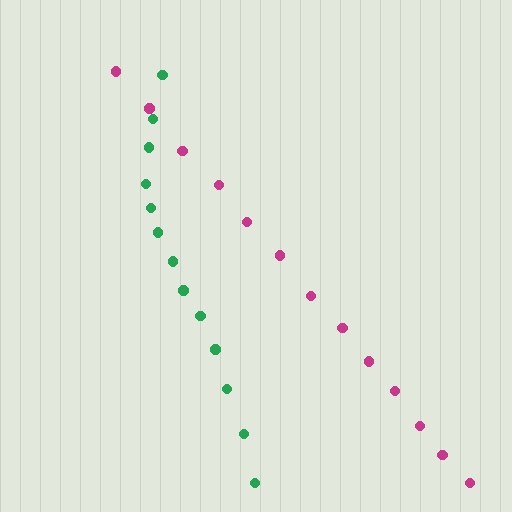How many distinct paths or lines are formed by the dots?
There are 2 distinct paths.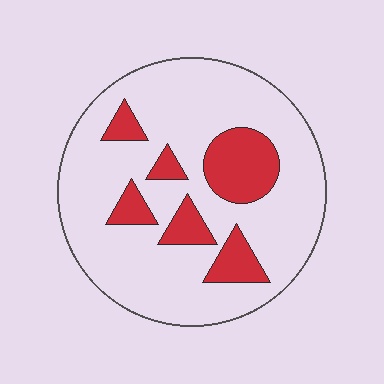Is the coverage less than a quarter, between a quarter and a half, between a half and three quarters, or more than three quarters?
Less than a quarter.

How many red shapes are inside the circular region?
6.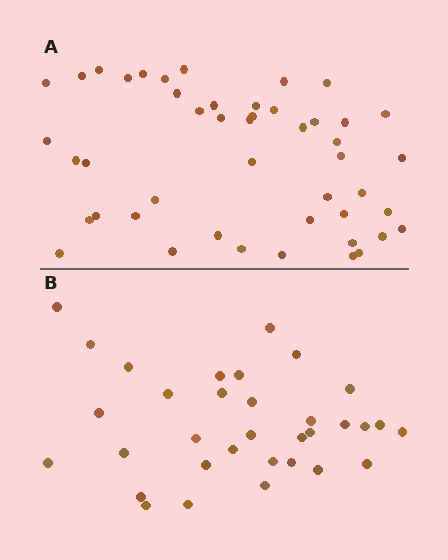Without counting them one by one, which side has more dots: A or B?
Region A (the top region) has more dots.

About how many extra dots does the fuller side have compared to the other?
Region A has approximately 15 more dots than region B.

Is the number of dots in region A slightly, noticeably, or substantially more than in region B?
Region A has noticeably more, but not dramatically so. The ratio is roughly 1.4 to 1.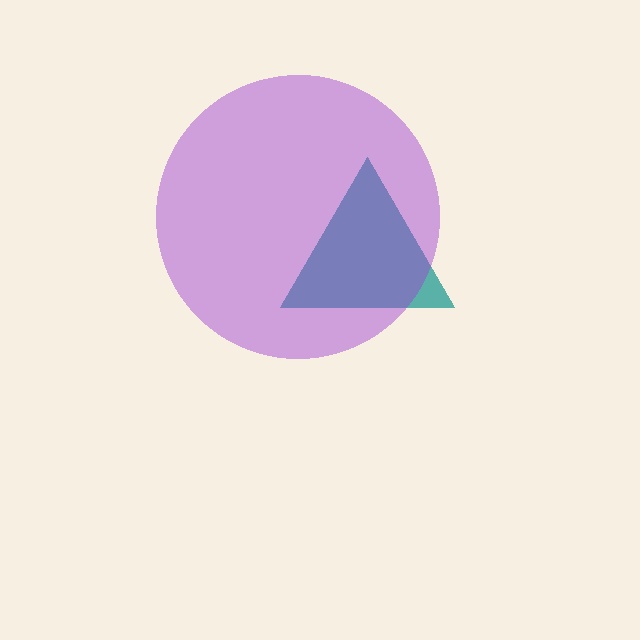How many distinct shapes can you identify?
There are 2 distinct shapes: a teal triangle, a purple circle.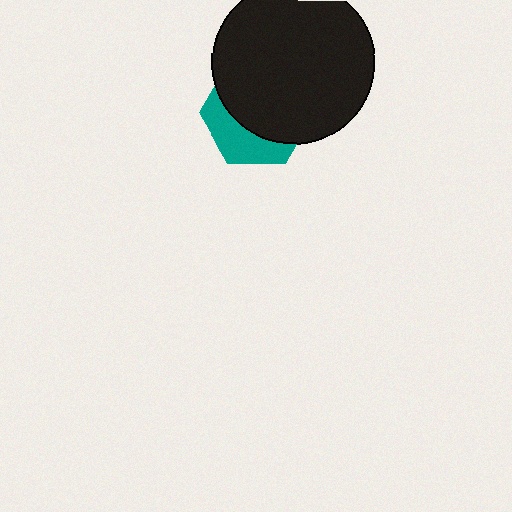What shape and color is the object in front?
The object in front is a black circle.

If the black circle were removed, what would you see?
You would see the complete teal hexagon.